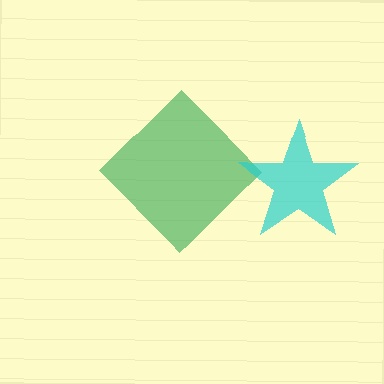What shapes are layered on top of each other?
The layered shapes are: a green diamond, a cyan star.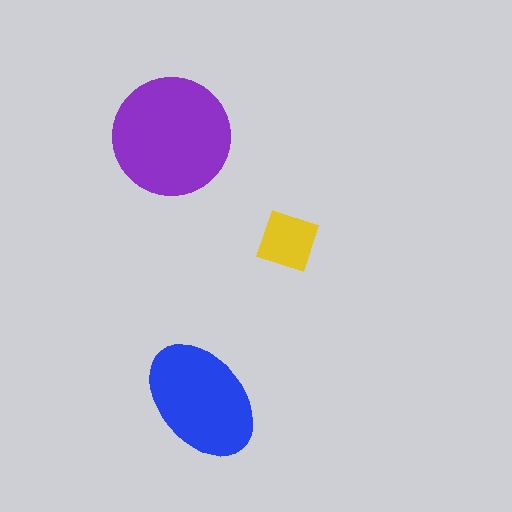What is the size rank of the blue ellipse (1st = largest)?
2nd.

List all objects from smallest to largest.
The yellow diamond, the blue ellipse, the purple circle.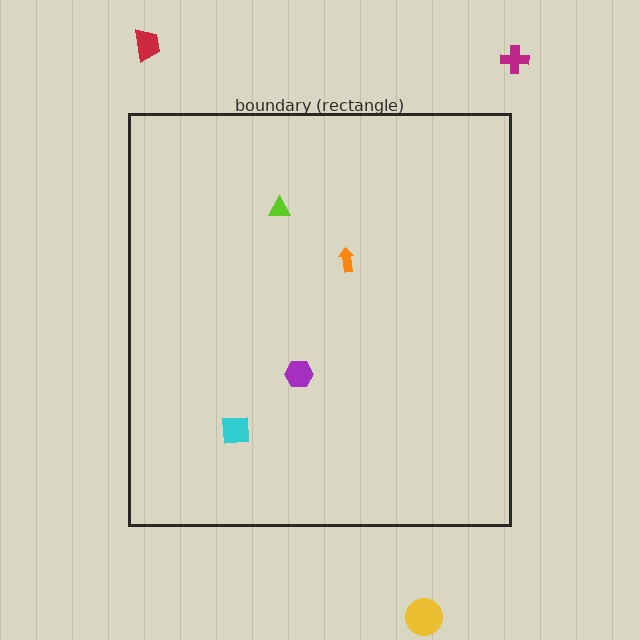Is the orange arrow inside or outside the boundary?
Inside.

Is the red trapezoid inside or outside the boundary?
Outside.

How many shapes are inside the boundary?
4 inside, 3 outside.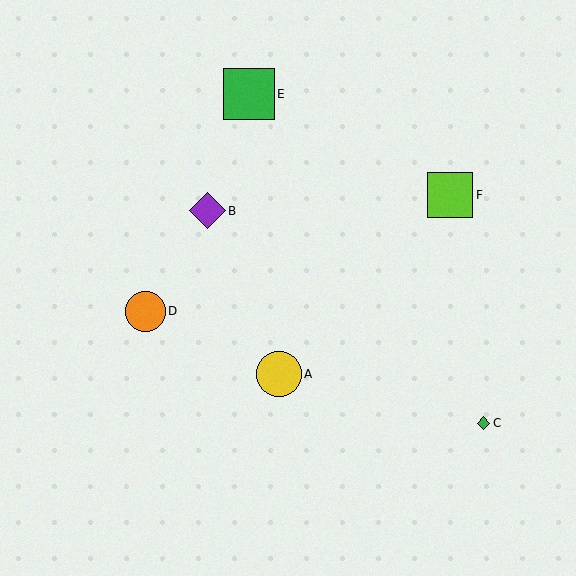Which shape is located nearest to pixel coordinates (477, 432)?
The green diamond (labeled C) at (484, 423) is nearest to that location.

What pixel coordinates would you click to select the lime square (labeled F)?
Click at (450, 195) to select the lime square F.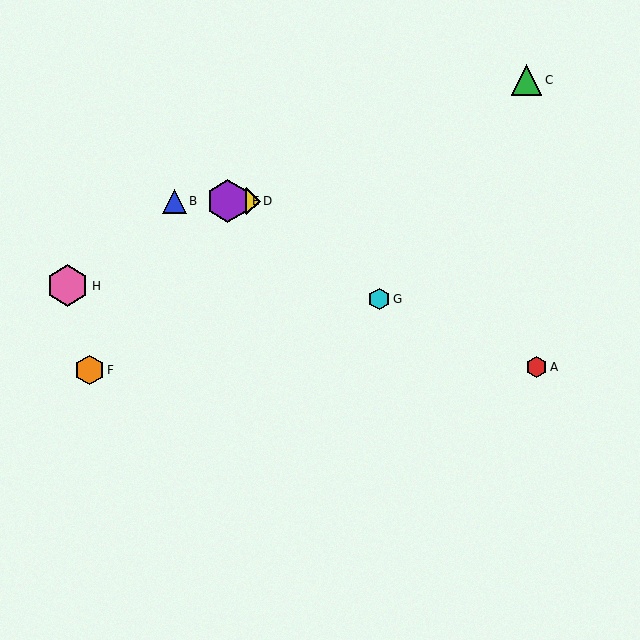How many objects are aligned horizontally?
3 objects (B, D, E) are aligned horizontally.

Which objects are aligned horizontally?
Objects B, D, E are aligned horizontally.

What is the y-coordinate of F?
Object F is at y≈370.